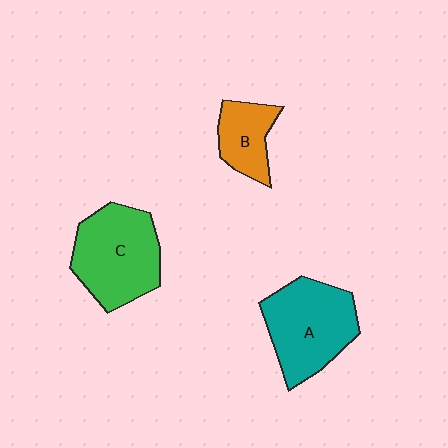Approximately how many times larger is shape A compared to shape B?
Approximately 1.9 times.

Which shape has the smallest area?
Shape B (orange).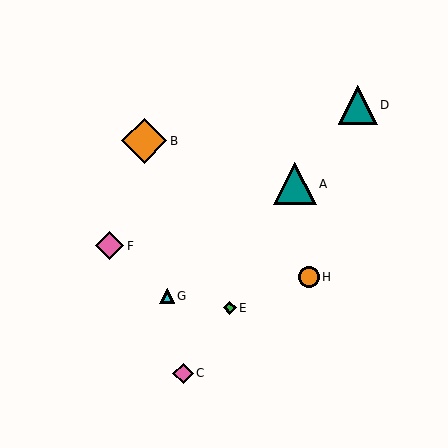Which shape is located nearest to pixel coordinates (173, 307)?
The cyan triangle (labeled G) at (167, 296) is nearest to that location.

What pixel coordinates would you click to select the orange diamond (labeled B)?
Click at (144, 141) to select the orange diamond B.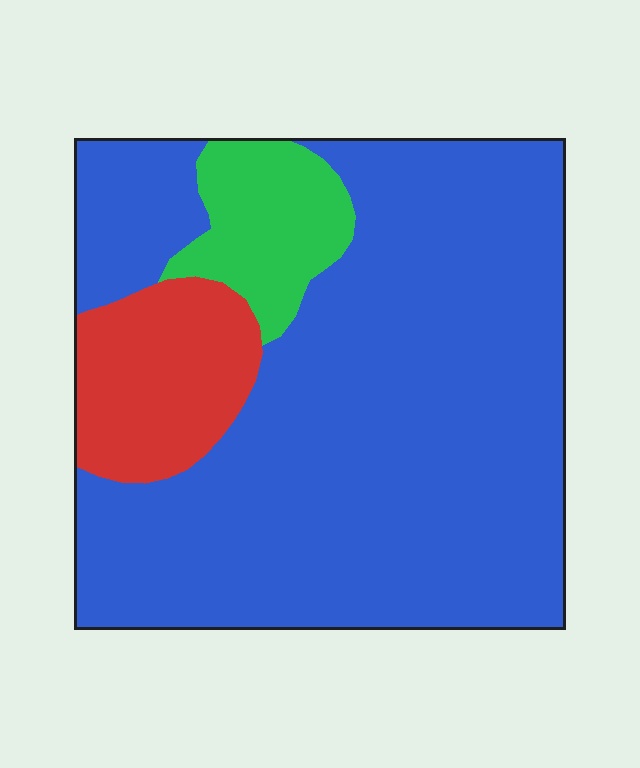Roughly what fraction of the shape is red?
Red covers 13% of the shape.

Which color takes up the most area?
Blue, at roughly 80%.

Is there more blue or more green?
Blue.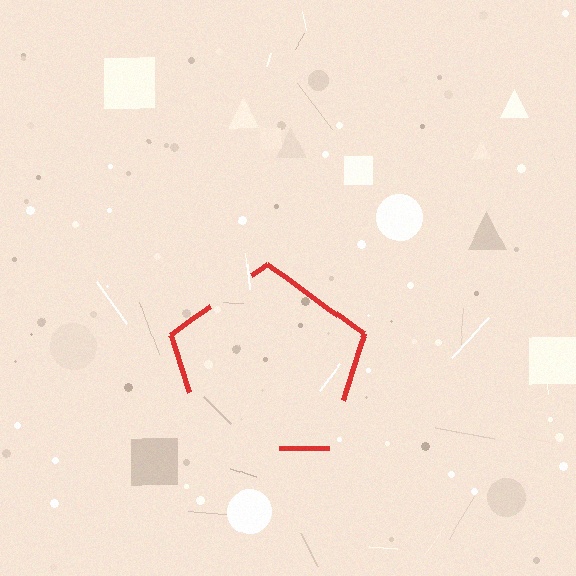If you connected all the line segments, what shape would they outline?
They would outline a pentagon.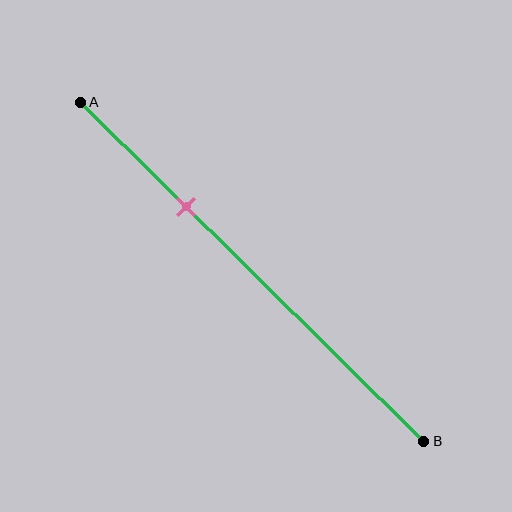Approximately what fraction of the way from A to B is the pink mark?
The pink mark is approximately 30% of the way from A to B.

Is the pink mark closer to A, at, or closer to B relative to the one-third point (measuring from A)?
The pink mark is approximately at the one-third point of segment AB.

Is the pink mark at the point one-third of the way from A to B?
Yes, the mark is approximately at the one-third point.